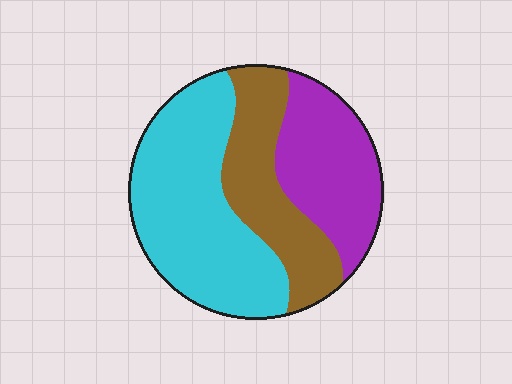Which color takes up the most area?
Cyan, at roughly 45%.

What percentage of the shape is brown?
Brown covers 27% of the shape.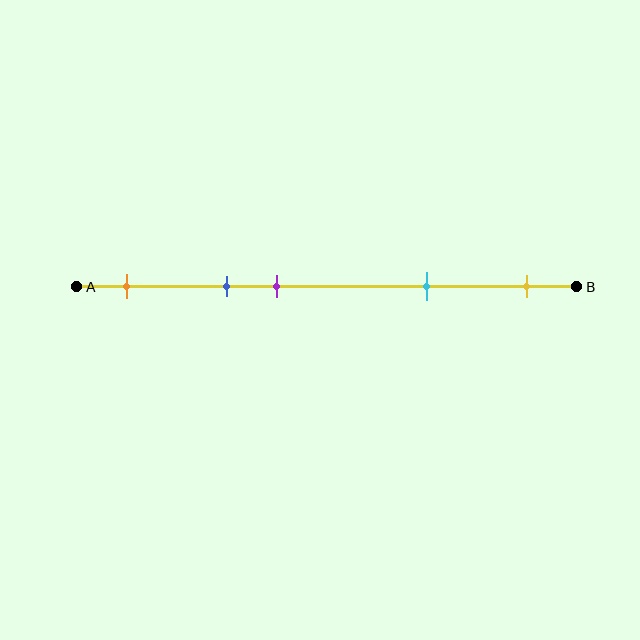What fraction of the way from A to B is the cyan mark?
The cyan mark is approximately 70% (0.7) of the way from A to B.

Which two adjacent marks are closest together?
The blue and purple marks are the closest adjacent pair.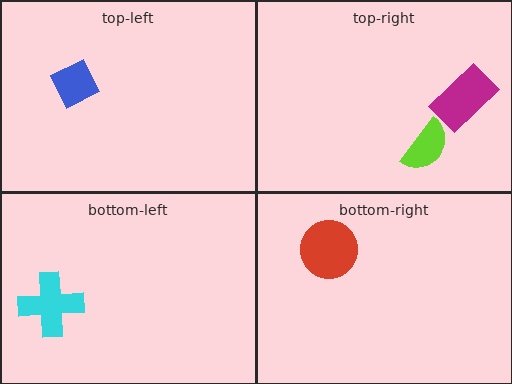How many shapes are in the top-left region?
1.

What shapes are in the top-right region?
The magenta rectangle, the lime semicircle.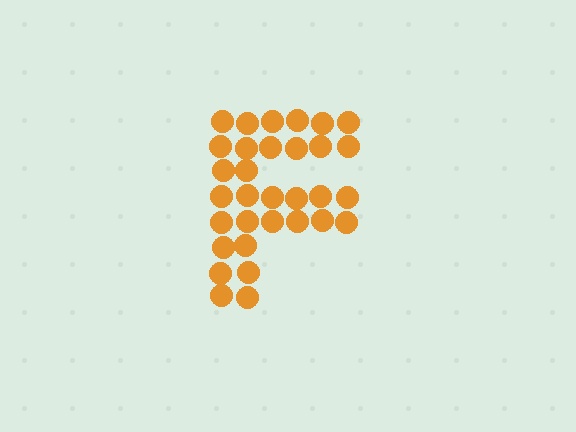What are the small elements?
The small elements are circles.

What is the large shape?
The large shape is the letter F.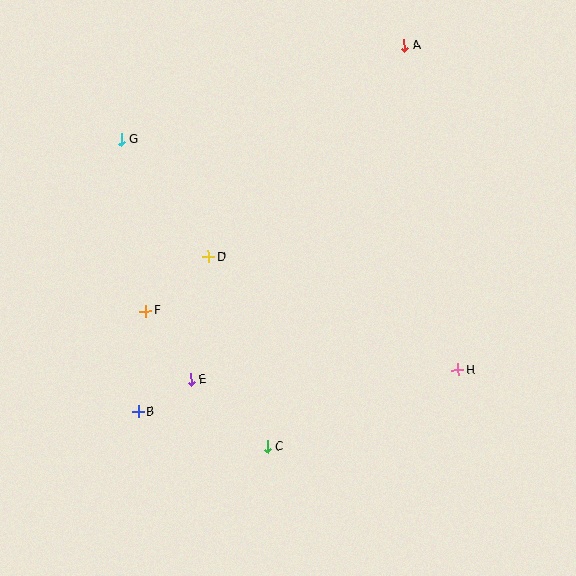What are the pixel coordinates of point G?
Point G is at (121, 140).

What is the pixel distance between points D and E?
The distance between D and E is 124 pixels.